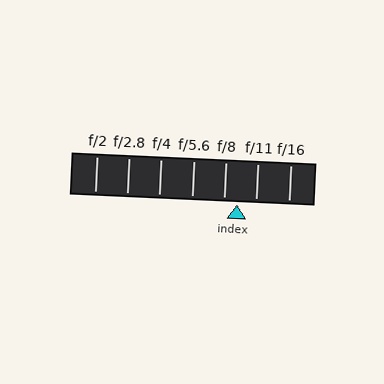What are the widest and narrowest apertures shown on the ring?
The widest aperture shown is f/2 and the narrowest is f/16.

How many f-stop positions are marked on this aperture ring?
There are 7 f-stop positions marked.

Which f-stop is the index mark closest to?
The index mark is closest to f/8.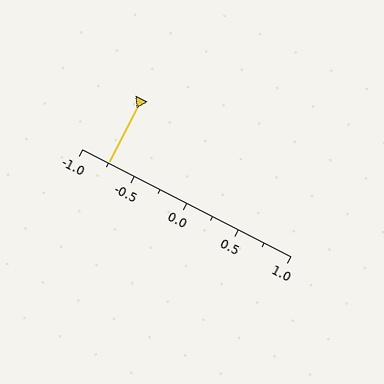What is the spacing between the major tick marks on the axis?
The major ticks are spaced 0.5 apart.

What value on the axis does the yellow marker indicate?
The marker indicates approximately -0.75.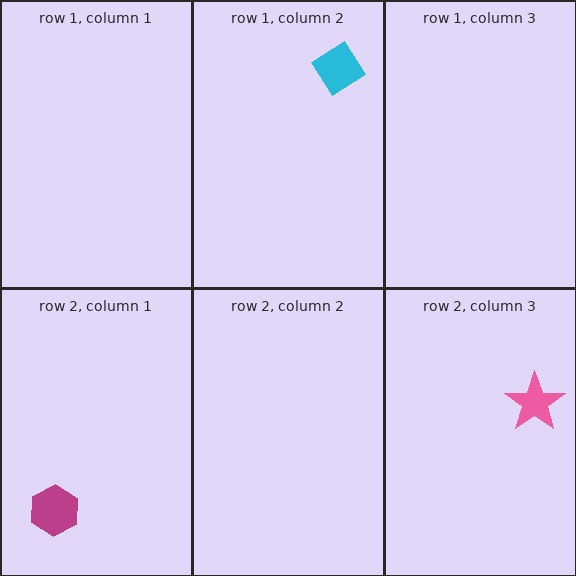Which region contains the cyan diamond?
The row 1, column 2 region.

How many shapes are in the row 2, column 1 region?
1.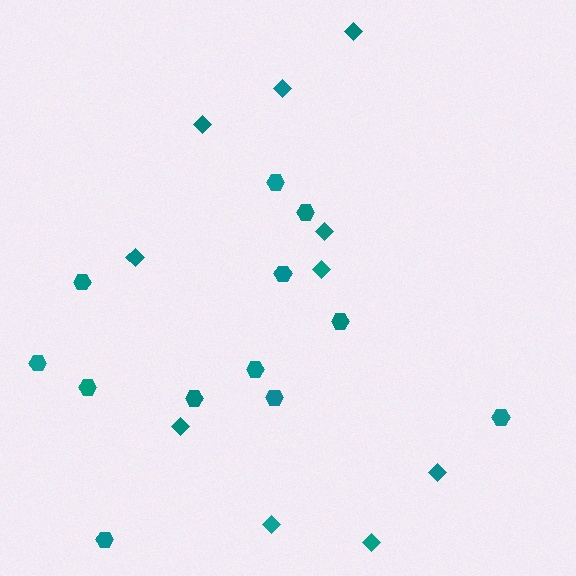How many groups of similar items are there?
There are 2 groups: one group of hexagons (12) and one group of diamonds (10).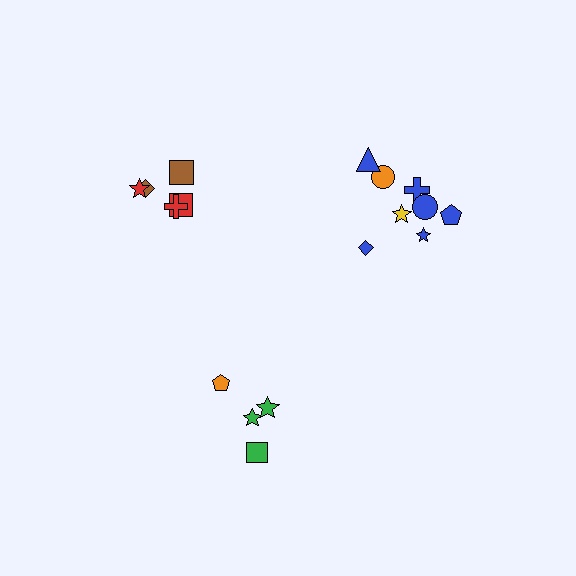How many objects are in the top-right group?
There are 8 objects.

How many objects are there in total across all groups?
There are 17 objects.